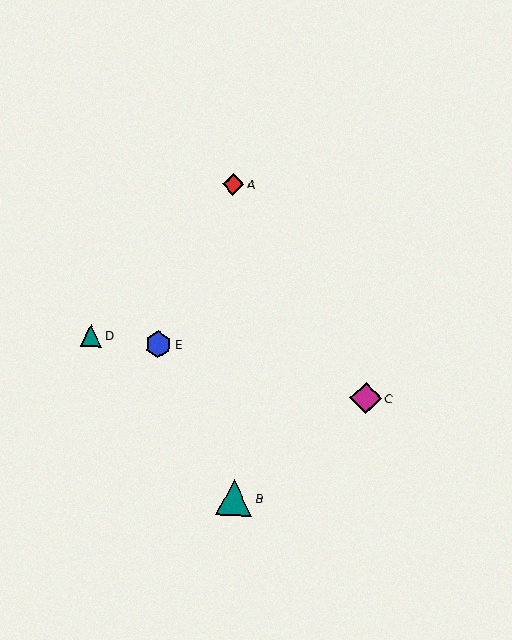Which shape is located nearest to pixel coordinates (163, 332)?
The blue hexagon (labeled E) at (158, 344) is nearest to that location.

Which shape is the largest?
The teal triangle (labeled B) is the largest.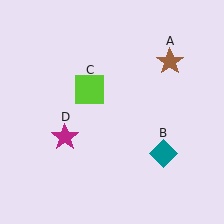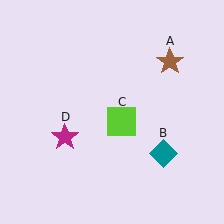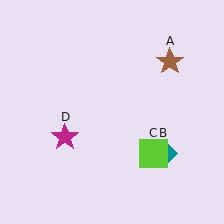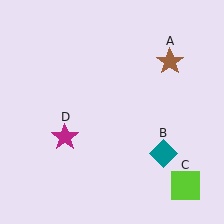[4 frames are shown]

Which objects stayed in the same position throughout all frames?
Brown star (object A) and teal diamond (object B) and magenta star (object D) remained stationary.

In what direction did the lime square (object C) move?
The lime square (object C) moved down and to the right.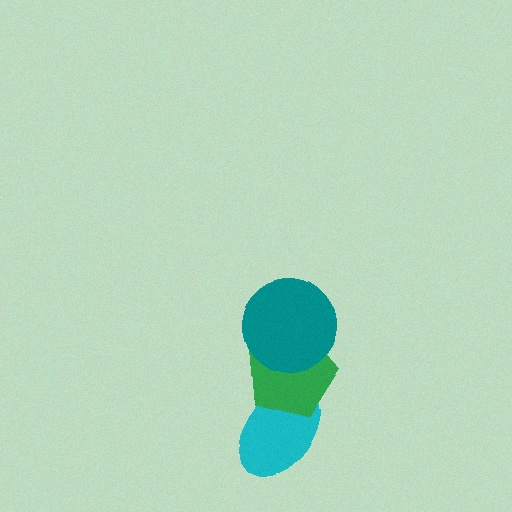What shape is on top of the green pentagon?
The teal circle is on top of the green pentagon.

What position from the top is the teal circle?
The teal circle is 1st from the top.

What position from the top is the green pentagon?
The green pentagon is 2nd from the top.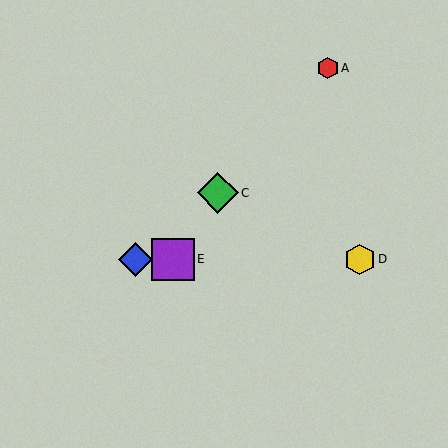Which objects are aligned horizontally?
Objects B, D, E are aligned horizontally.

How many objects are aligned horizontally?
3 objects (B, D, E) are aligned horizontally.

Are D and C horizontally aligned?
No, D is at y≈259 and C is at y≈193.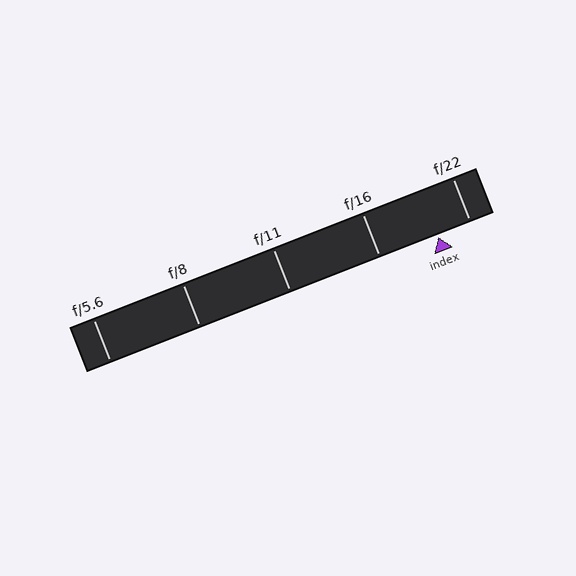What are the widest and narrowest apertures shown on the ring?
The widest aperture shown is f/5.6 and the narrowest is f/22.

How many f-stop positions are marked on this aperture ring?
There are 5 f-stop positions marked.